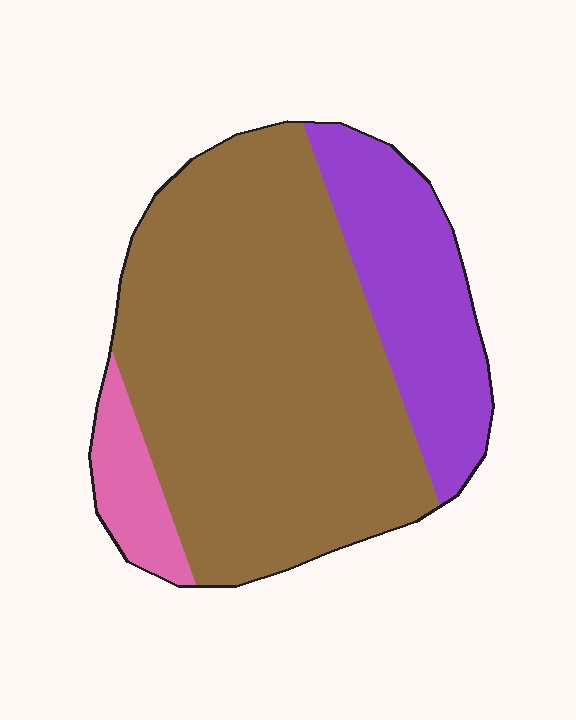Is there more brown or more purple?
Brown.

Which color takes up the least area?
Pink, at roughly 10%.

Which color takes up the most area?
Brown, at roughly 70%.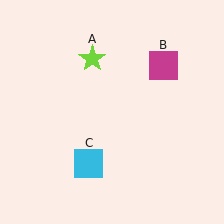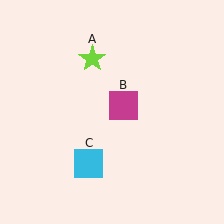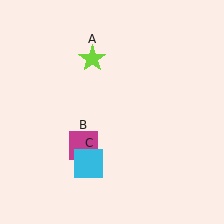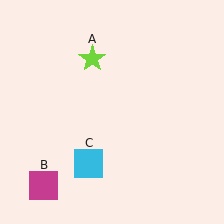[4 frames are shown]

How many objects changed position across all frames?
1 object changed position: magenta square (object B).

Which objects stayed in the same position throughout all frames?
Lime star (object A) and cyan square (object C) remained stationary.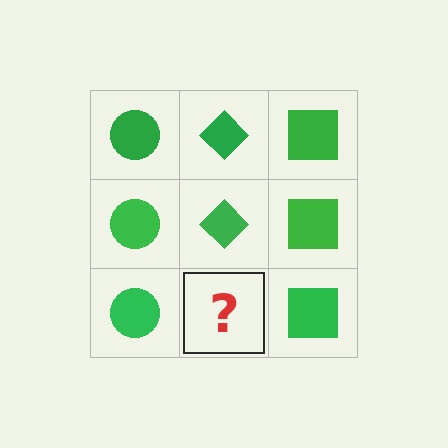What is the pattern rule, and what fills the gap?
The rule is that each column has a consistent shape. The gap should be filled with a green diamond.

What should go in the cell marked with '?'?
The missing cell should contain a green diamond.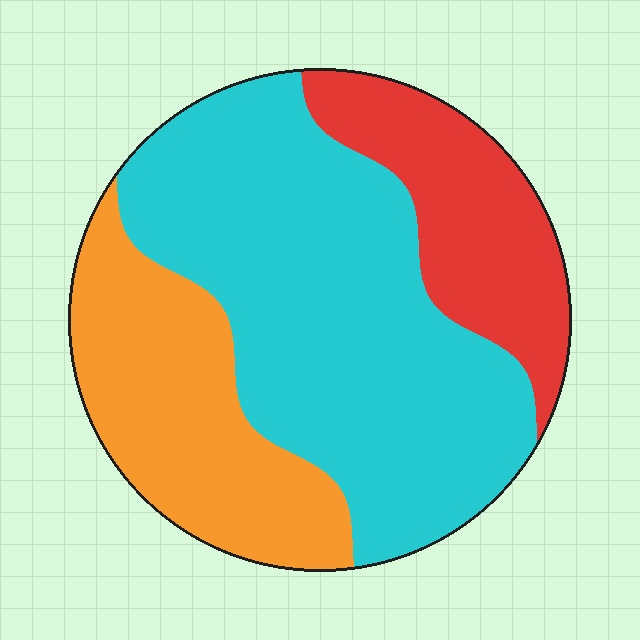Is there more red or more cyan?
Cyan.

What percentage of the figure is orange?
Orange covers roughly 25% of the figure.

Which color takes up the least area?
Red, at roughly 20%.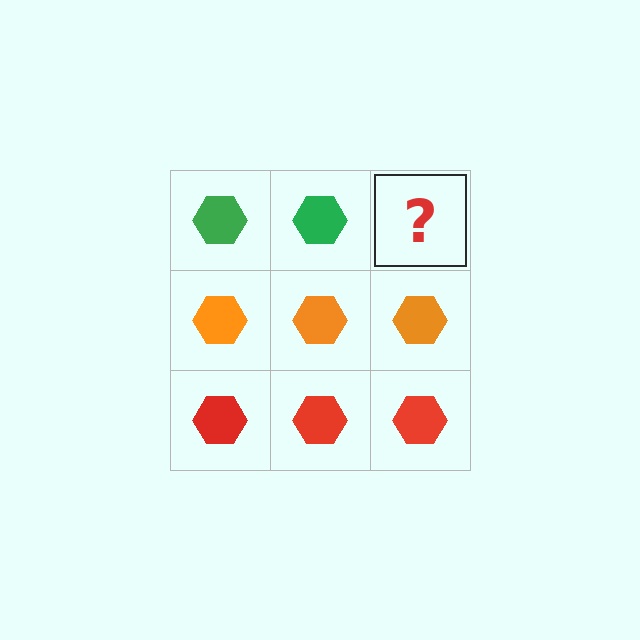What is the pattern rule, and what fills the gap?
The rule is that each row has a consistent color. The gap should be filled with a green hexagon.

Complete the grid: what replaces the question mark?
The question mark should be replaced with a green hexagon.